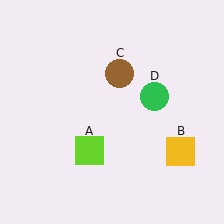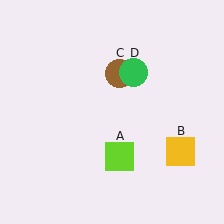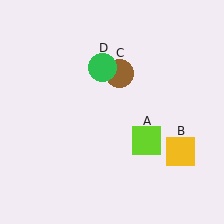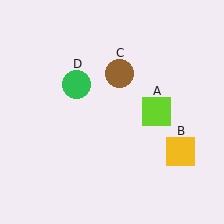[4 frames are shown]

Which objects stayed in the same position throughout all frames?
Yellow square (object B) and brown circle (object C) remained stationary.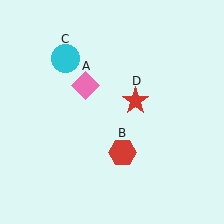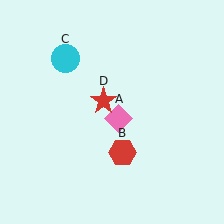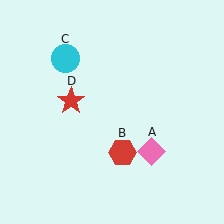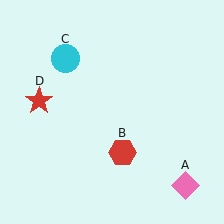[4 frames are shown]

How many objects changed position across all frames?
2 objects changed position: pink diamond (object A), red star (object D).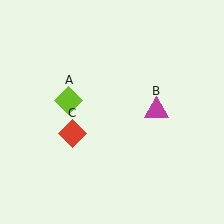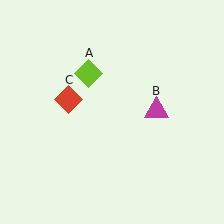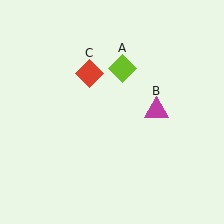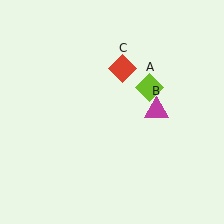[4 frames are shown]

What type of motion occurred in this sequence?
The lime diamond (object A), red diamond (object C) rotated clockwise around the center of the scene.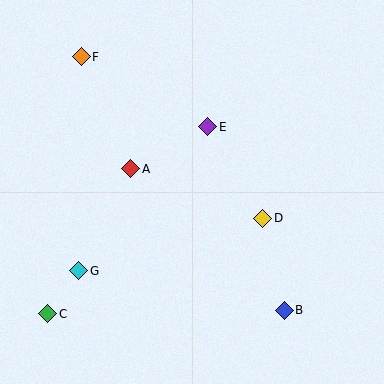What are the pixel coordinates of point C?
Point C is at (48, 314).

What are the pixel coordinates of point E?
Point E is at (208, 127).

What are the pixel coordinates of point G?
Point G is at (79, 271).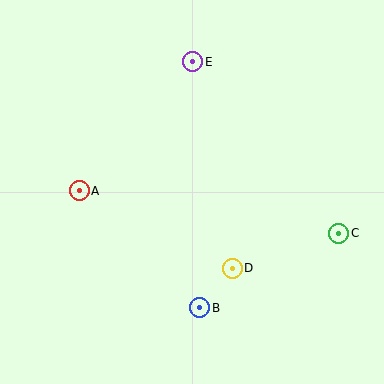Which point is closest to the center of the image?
Point D at (232, 268) is closest to the center.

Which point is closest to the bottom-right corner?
Point C is closest to the bottom-right corner.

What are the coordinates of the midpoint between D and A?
The midpoint between D and A is at (156, 230).